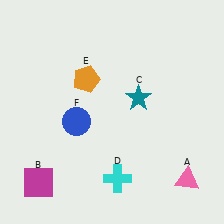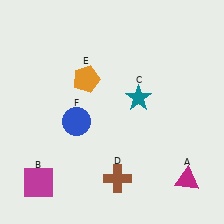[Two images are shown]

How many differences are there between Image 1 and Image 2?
There are 2 differences between the two images.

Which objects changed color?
A changed from pink to magenta. D changed from cyan to brown.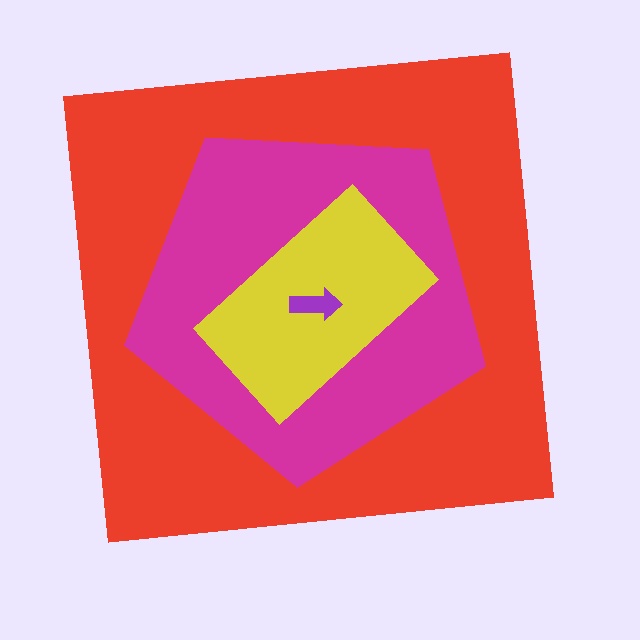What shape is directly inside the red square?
The magenta pentagon.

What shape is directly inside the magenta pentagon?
The yellow rectangle.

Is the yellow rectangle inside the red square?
Yes.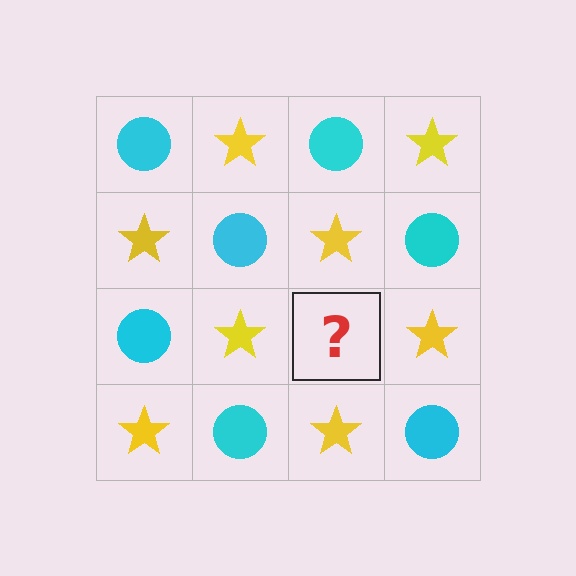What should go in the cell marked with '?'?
The missing cell should contain a cyan circle.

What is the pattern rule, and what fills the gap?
The rule is that it alternates cyan circle and yellow star in a checkerboard pattern. The gap should be filled with a cyan circle.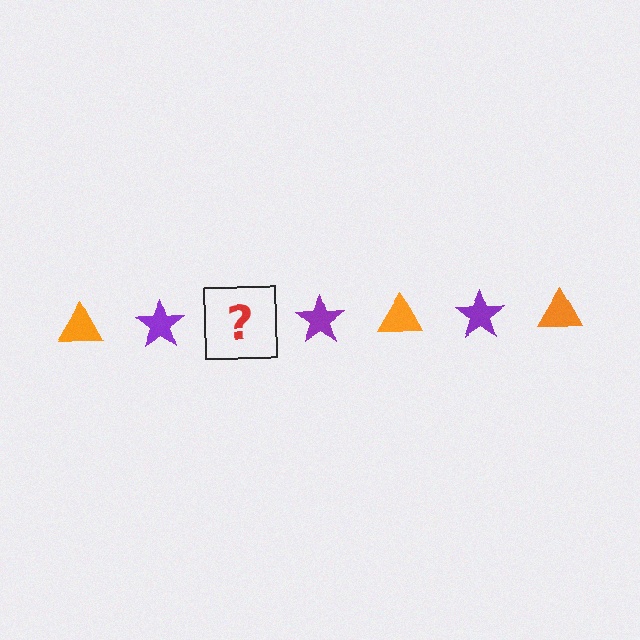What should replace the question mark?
The question mark should be replaced with an orange triangle.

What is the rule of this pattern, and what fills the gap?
The rule is that the pattern alternates between orange triangle and purple star. The gap should be filled with an orange triangle.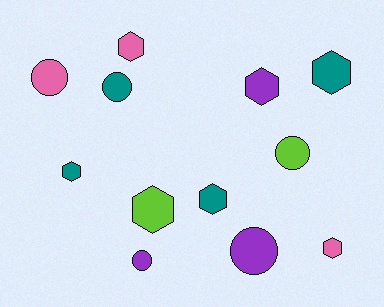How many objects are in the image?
There are 12 objects.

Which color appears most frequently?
Teal, with 4 objects.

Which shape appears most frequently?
Hexagon, with 7 objects.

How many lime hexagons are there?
There is 1 lime hexagon.